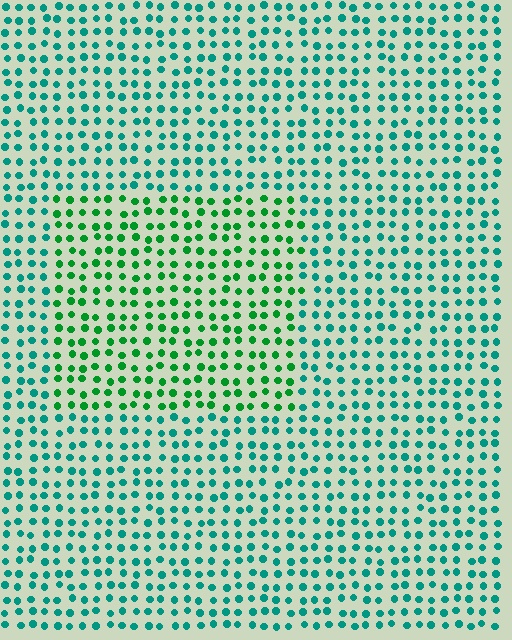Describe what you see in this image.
The image is filled with small teal elements in a uniform arrangement. A rectangle-shaped region is visible where the elements are tinted to a slightly different hue, forming a subtle color boundary.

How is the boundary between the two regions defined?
The boundary is defined purely by a slight shift in hue (about 37 degrees). Spacing, size, and orientation are identical on both sides.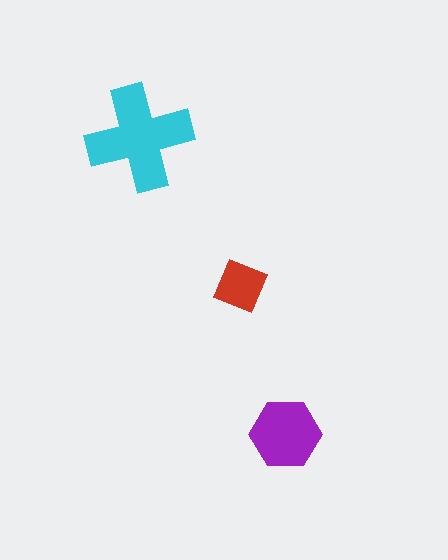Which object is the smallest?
The red diamond.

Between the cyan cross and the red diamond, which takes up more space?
The cyan cross.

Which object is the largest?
The cyan cross.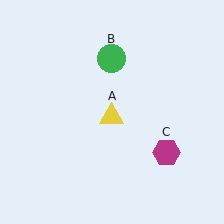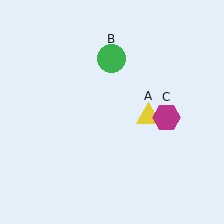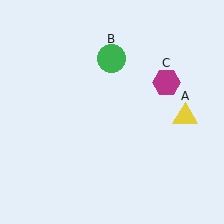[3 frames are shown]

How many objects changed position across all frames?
2 objects changed position: yellow triangle (object A), magenta hexagon (object C).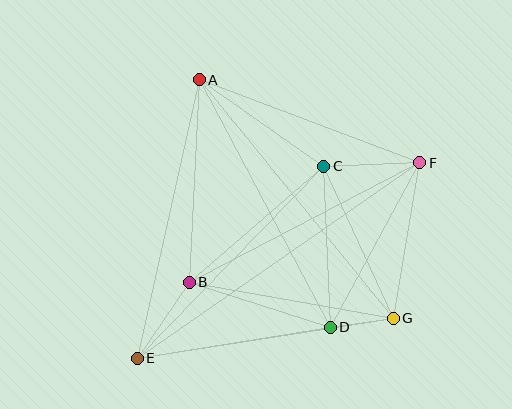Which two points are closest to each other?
Points D and G are closest to each other.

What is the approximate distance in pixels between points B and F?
The distance between B and F is approximately 260 pixels.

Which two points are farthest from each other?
Points E and F are farthest from each other.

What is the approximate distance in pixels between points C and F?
The distance between C and F is approximately 96 pixels.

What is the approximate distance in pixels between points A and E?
The distance between A and E is approximately 285 pixels.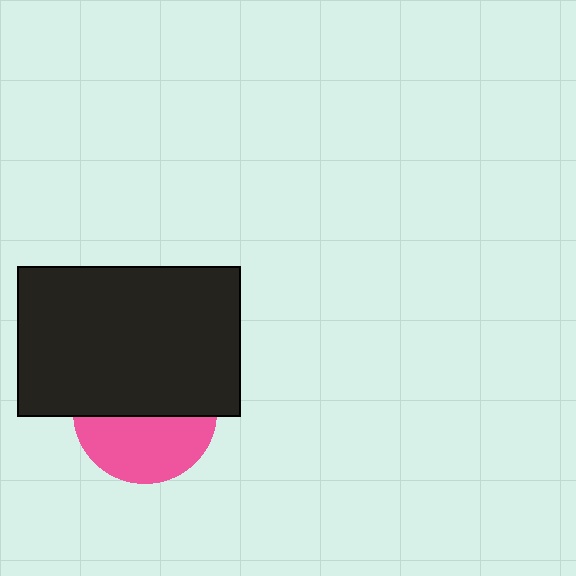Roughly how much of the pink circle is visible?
About half of it is visible (roughly 45%).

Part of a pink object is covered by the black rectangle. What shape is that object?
It is a circle.